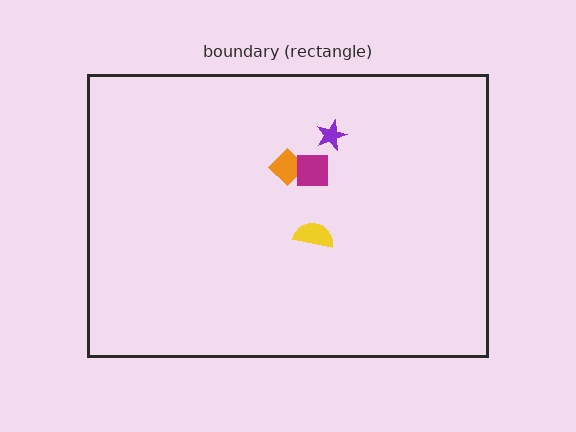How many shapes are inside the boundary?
4 inside, 0 outside.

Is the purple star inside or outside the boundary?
Inside.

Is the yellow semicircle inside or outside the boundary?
Inside.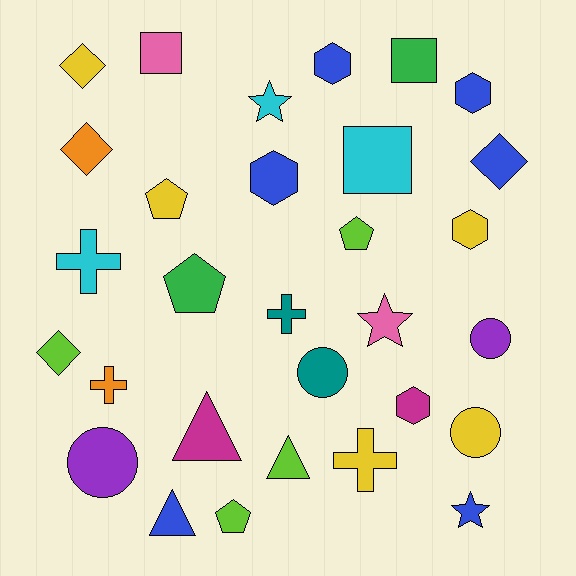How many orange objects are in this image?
There are 2 orange objects.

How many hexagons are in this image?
There are 5 hexagons.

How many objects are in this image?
There are 30 objects.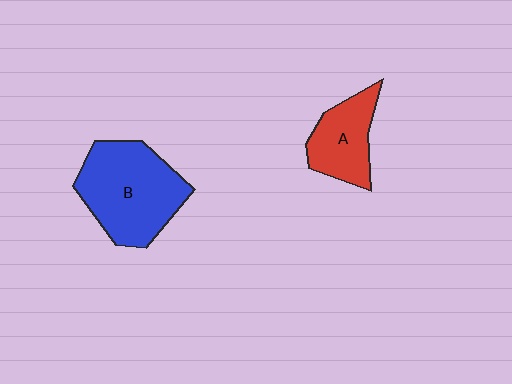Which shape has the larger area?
Shape B (blue).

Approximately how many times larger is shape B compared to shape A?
Approximately 1.8 times.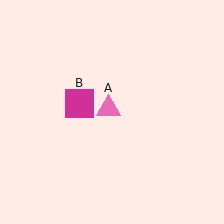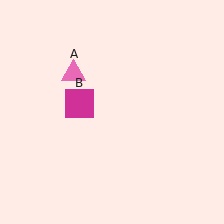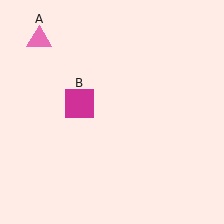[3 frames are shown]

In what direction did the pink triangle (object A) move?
The pink triangle (object A) moved up and to the left.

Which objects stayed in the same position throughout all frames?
Magenta square (object B) remained stationary.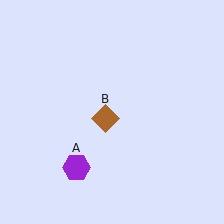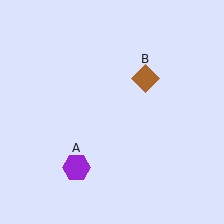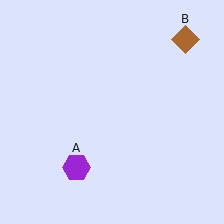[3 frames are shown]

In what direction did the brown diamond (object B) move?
The brown diamond (object B) moved up and to the right.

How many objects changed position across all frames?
1 object changed position: brown diamond (object B).